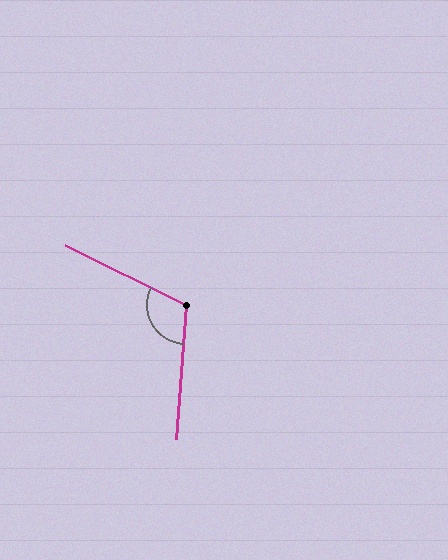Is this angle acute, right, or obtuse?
It is obtuse.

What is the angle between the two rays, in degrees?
Approximately 112 degrees.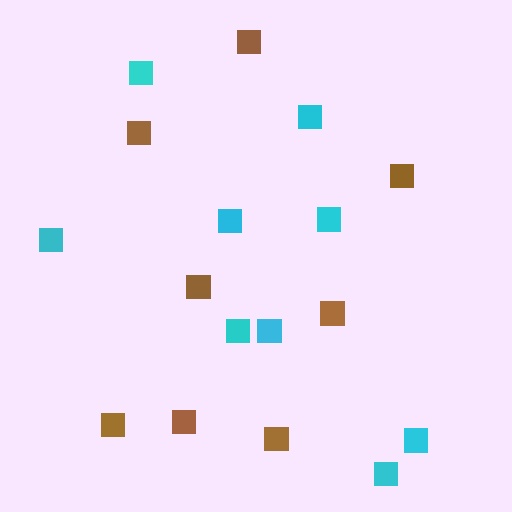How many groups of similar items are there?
There are 2 groups: one group of brown squares (8) and one group of cyan squares (9).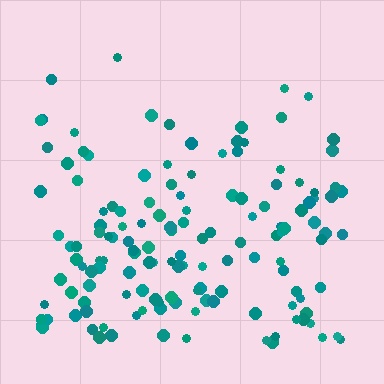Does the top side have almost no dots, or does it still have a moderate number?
Still a moderate number, just noticeably fewer than the bottom.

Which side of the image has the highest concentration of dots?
The bottom.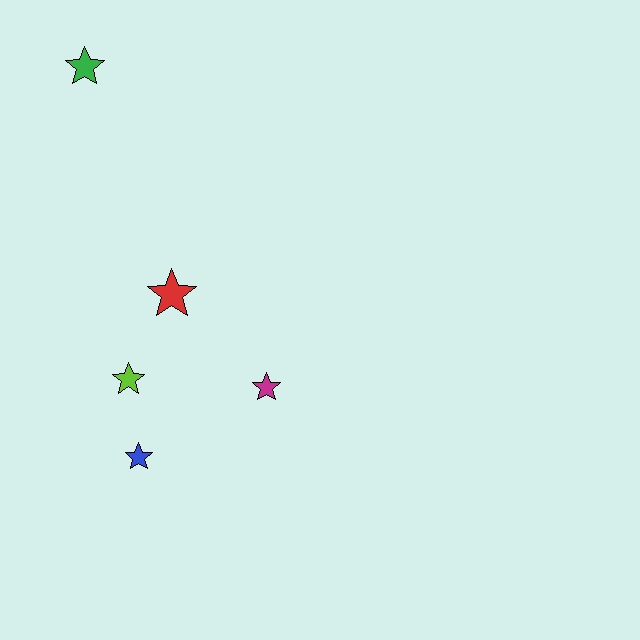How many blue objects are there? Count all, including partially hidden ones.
There is 1 blue object.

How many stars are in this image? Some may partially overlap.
There are 5 stars.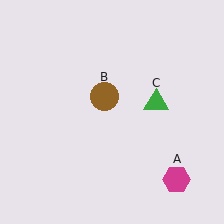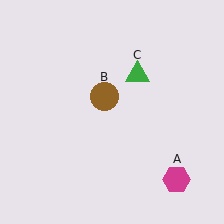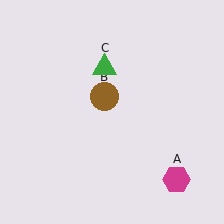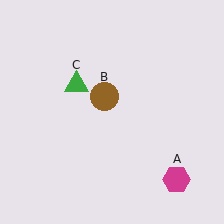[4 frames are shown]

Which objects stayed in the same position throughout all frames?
Magenta hexagon (object A) and brown circle (object B) remained stationary.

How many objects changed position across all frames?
1 object changed position: green triangle (object C).